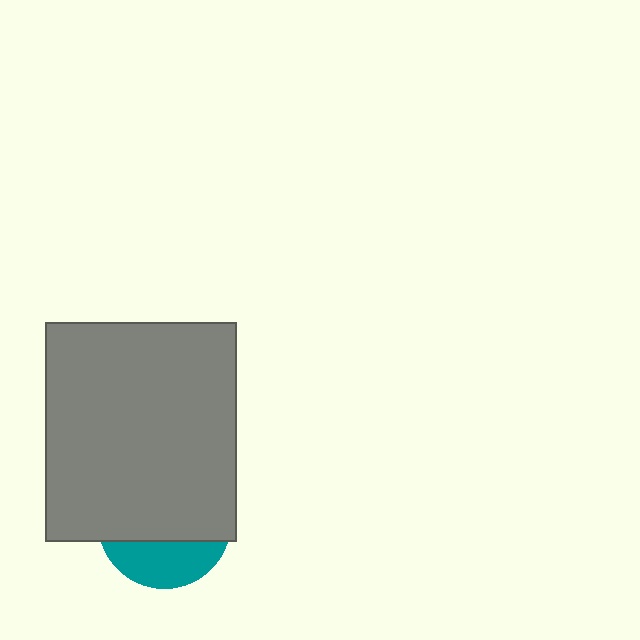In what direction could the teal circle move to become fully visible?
The teal circle could move down. That would shift it out from behind the gray rectangle entirely.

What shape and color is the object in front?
The object in front is a gray rectangle.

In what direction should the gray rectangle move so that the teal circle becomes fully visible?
The gray rectangle should move up. That is the shortest direction to clear the overlap and leave the teal circle fully visible.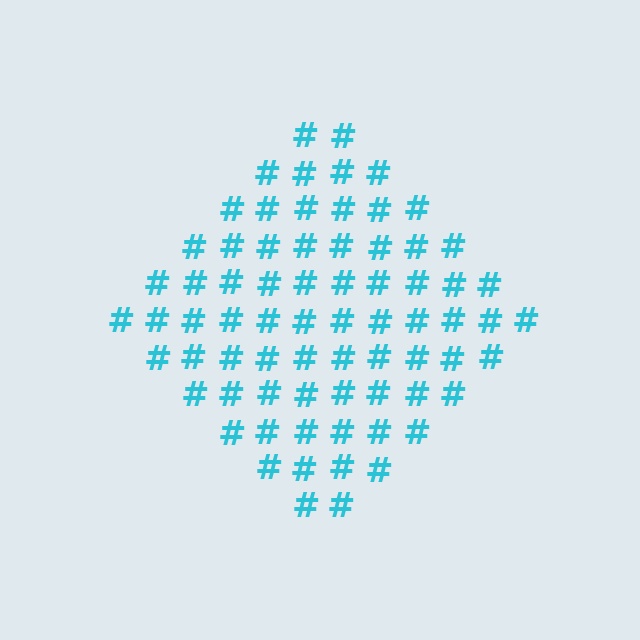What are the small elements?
The small elements are hash symbols.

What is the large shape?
The large shape is a diamond.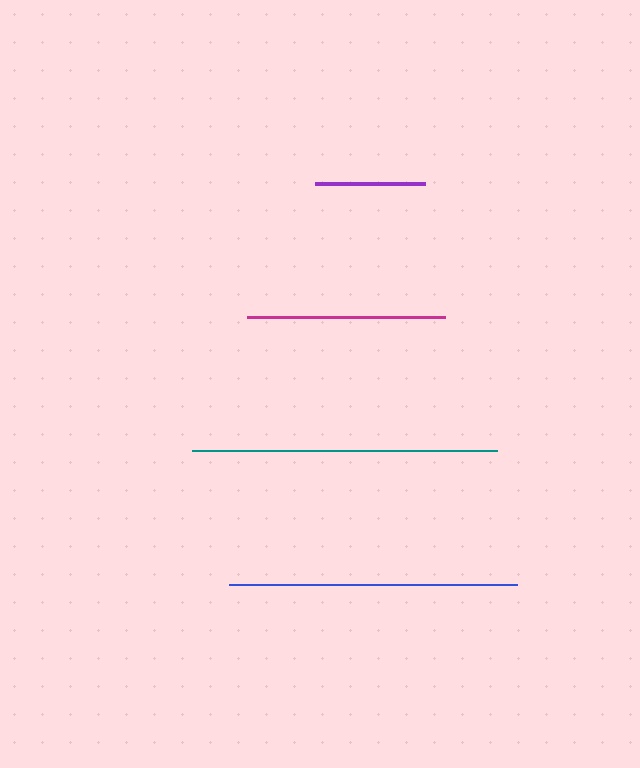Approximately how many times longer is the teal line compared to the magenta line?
The teal line is approximately 1.5 times the length of the magenta line.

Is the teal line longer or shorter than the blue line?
The teal line is longer than the blue line.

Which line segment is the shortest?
The purple line is the shortest at approximately 109 pixels.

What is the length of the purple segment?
The purple segment is approximately 109 pixels long.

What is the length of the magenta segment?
The magenta segment is approximately 197 pixels long.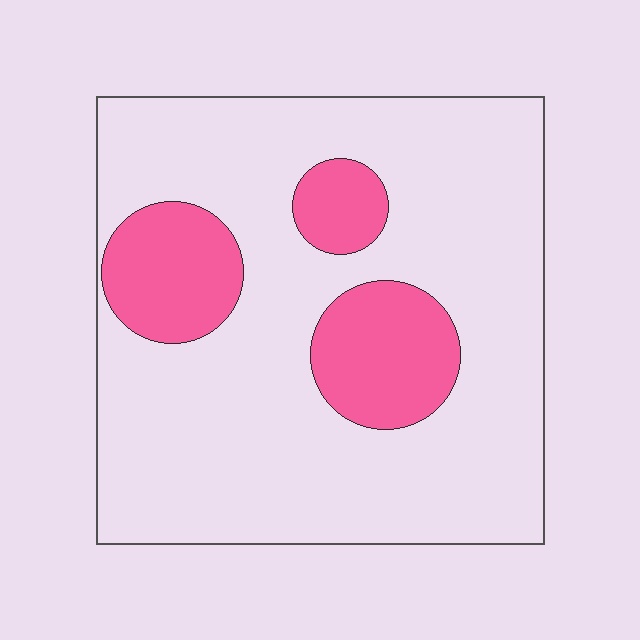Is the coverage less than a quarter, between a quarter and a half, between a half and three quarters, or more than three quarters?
Less than a quarter.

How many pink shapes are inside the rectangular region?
3.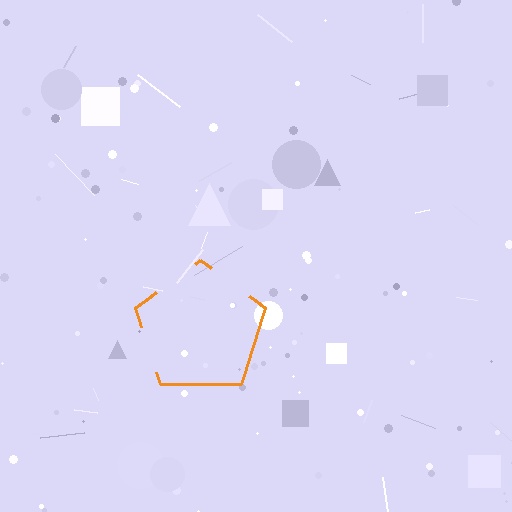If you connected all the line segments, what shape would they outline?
They would outline a pentagon.